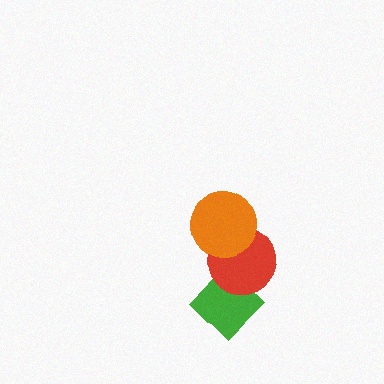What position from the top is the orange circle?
The orange circle is 1st from the top.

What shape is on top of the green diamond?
The red circle is on top of the green diamond.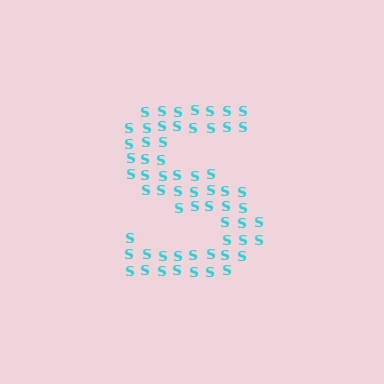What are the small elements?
The small elements are letter S's.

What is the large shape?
The large shape is the letter S.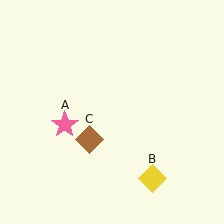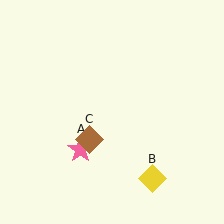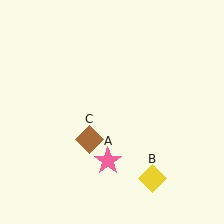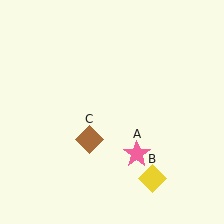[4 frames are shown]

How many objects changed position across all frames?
1 object changed position: pink star (object A).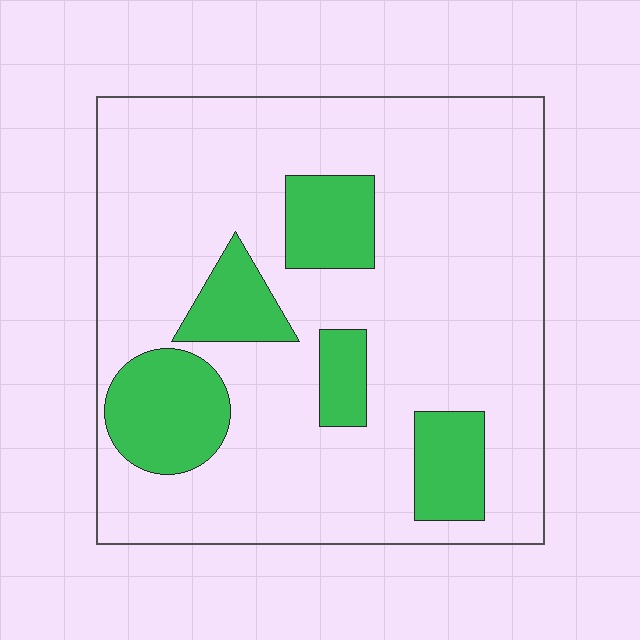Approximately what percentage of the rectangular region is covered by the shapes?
Approximately 20%.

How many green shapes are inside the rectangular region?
5.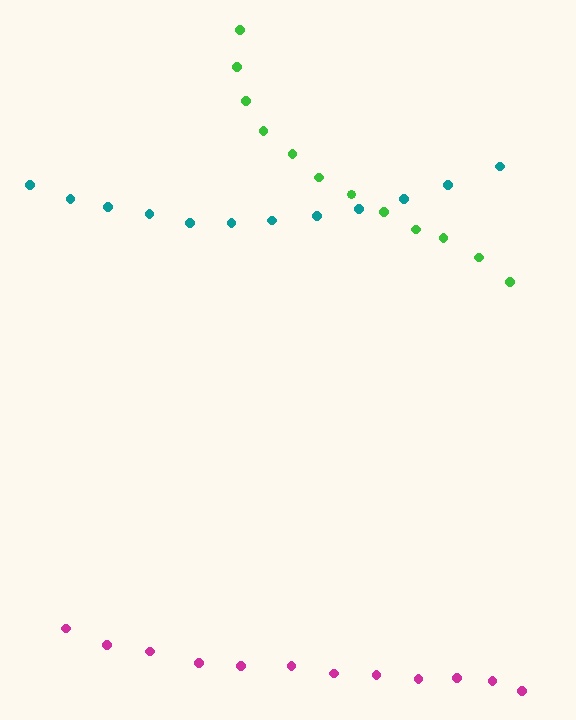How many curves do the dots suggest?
There are 3 distinct paths.